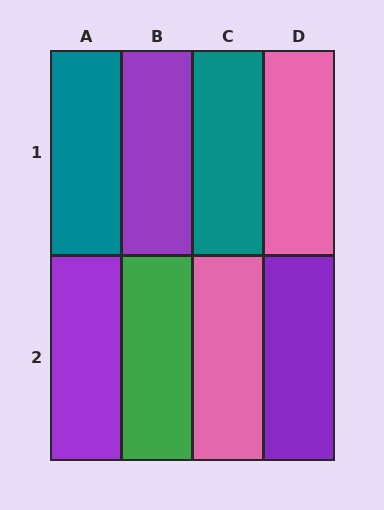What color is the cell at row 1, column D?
Pink.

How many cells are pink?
2 cells are pink.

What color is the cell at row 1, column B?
Purple.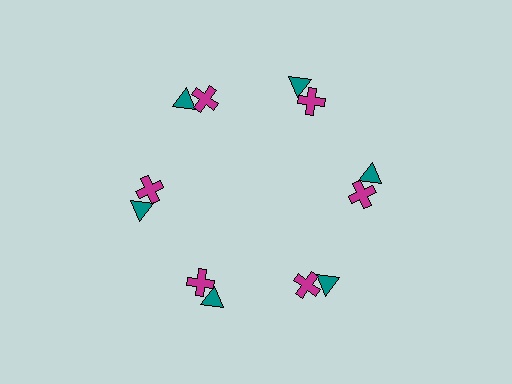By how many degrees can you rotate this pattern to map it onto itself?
The pattern maps onto itself every 60 degrees of rotation.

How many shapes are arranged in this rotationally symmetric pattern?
There are 12 shapes, arranged in 6 groups of 2.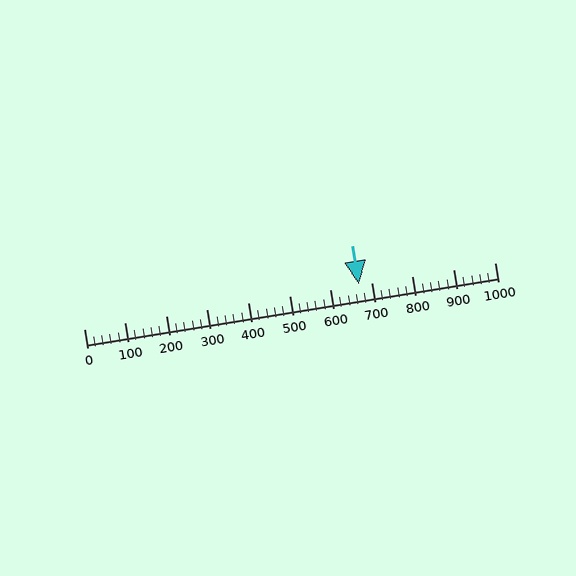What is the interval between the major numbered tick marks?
The major tick marks are spaced 100 units apart.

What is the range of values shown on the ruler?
The ruler shows values from 0 to 1000.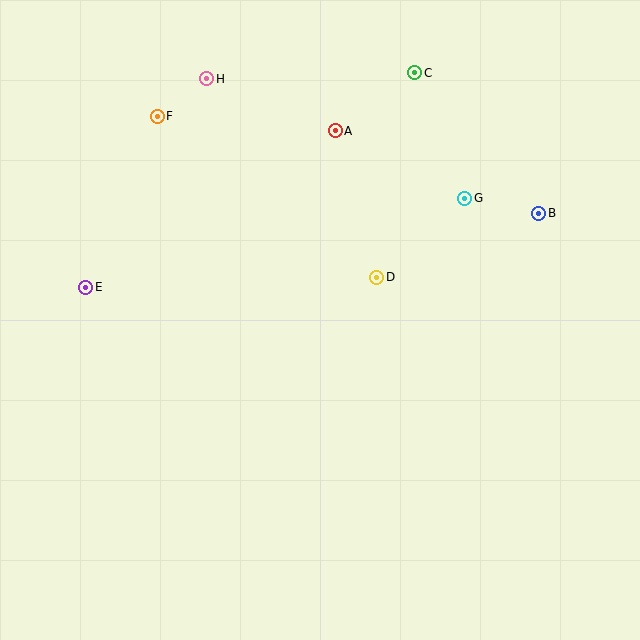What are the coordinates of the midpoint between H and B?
The midpoint between H and B is at (373, 146).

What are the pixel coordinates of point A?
Point A is at (335, 131).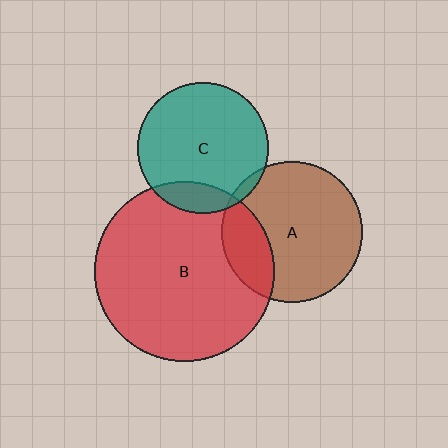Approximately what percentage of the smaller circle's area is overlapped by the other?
Approximately 5%.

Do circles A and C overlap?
Yes.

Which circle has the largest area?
Circle B (red).